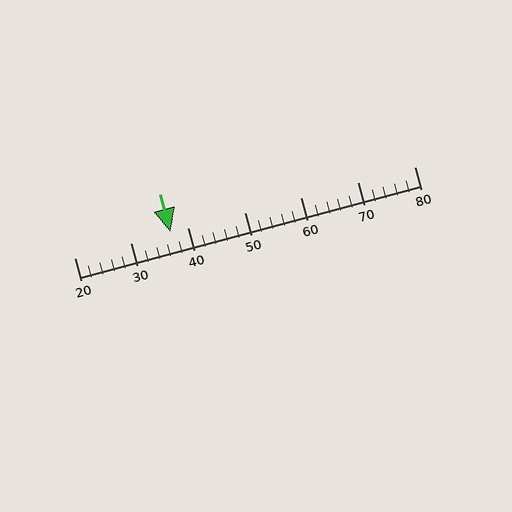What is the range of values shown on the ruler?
The ruler shows values from 20 to 80.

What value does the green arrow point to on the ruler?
The green arrow points to approximately 37.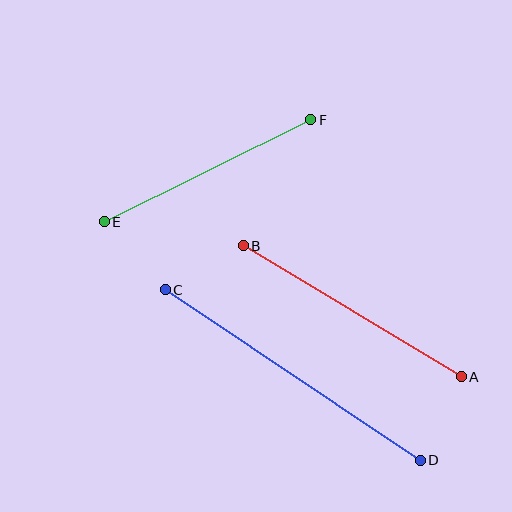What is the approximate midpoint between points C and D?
The midpoint is at approximately (293, 375) pixels.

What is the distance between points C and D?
The distance is approximately 307 pixels.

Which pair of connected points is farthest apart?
Points C and D are farthest apart.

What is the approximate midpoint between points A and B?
The midpoint is at approximately (352, 311) pixels.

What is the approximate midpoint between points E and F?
The midpoint is at approximately (207, 171) pixels.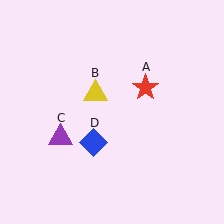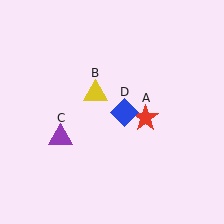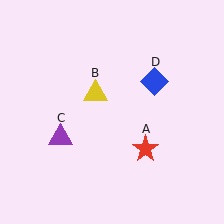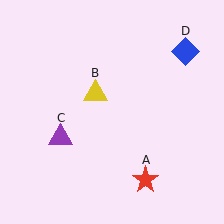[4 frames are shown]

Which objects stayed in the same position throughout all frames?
Yellow triangle (object B) and purple triangle (object C) remained stationary.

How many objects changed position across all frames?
2 objects changed position: red star (object A), blue diamond (object D).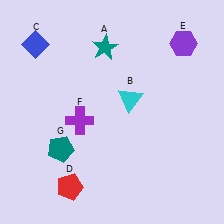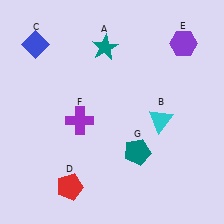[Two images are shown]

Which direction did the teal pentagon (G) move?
The teal pentagon (G) moved right.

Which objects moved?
The objects that moved are: the cyan triangle (B), the teal pentagon (G).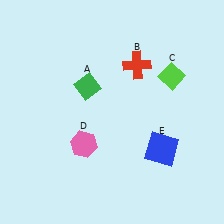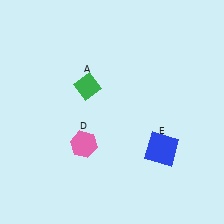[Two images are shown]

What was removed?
The lime diamond (C), the red cross (B) were removed in Image 2.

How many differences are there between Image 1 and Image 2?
There are 2 differences between the two images.